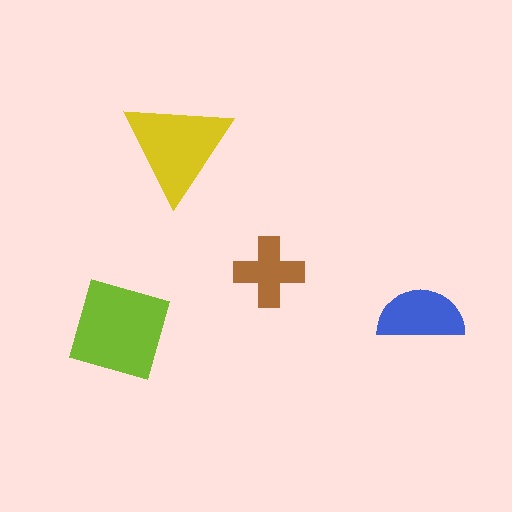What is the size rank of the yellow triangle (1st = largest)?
2nd.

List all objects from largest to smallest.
The lime square, the yellow triangle, the blue semicircle, the brown cross.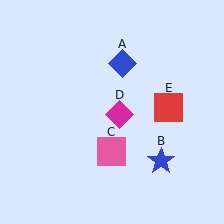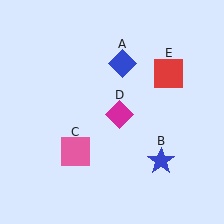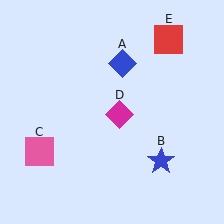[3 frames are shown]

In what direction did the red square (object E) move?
The red square (object E) moved up.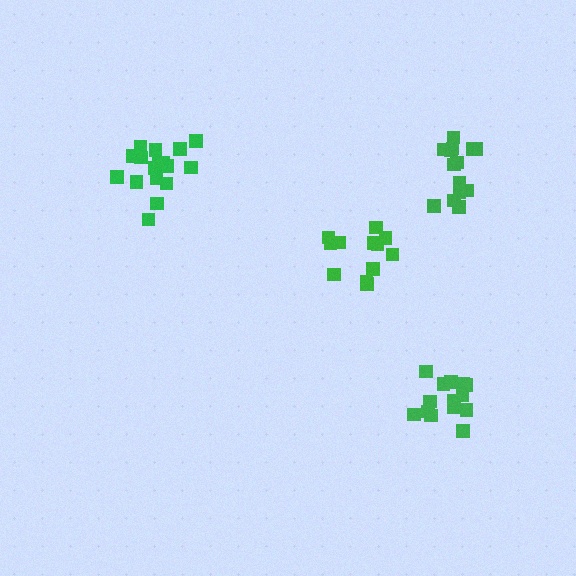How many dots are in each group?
Group 1: 12 dots, Group 2: 17 dots, Group 3: 14 dots, Group 4: 14 dots (57 total).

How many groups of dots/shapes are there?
There are 4 groups.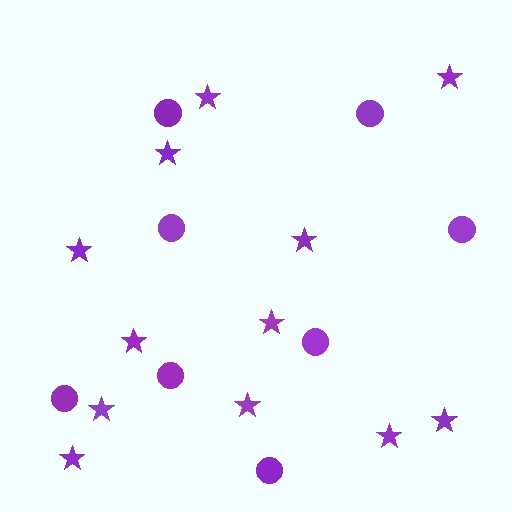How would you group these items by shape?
There are 2 groups: one group of stars (12) and one group of circles (8).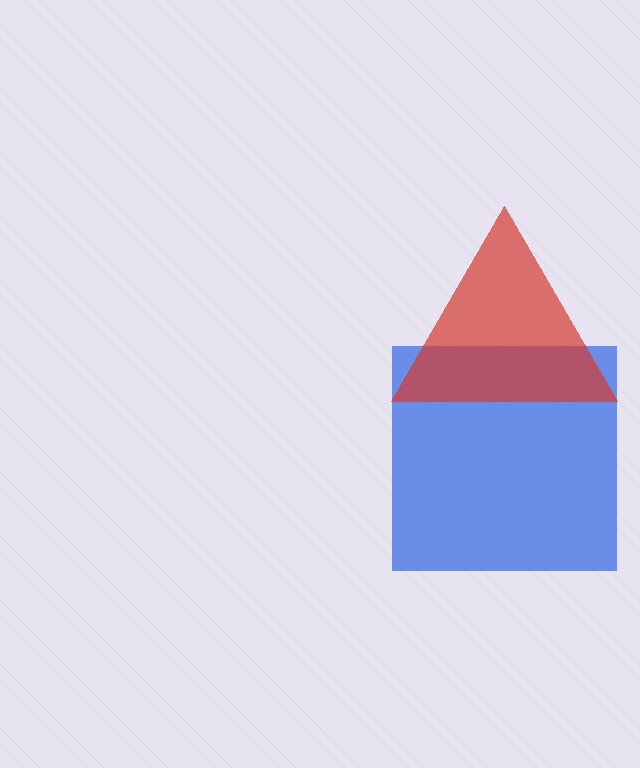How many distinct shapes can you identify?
There are 2 distinct shapes: a blue square, a red triangle.